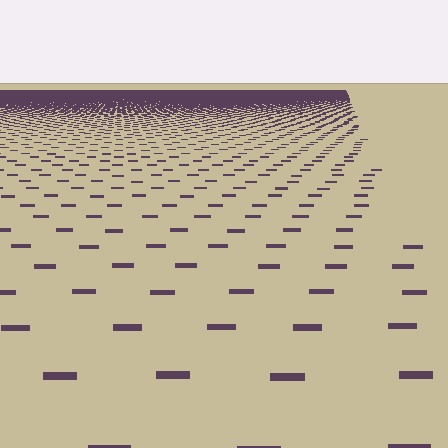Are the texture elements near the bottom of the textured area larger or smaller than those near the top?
Larger. Near the bottom, elements are closer to the viewer and appear at a bigger on-screen size.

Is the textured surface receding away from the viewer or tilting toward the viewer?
The surface is receding away from the viewer. Texture elements get smaller and denser toward the top.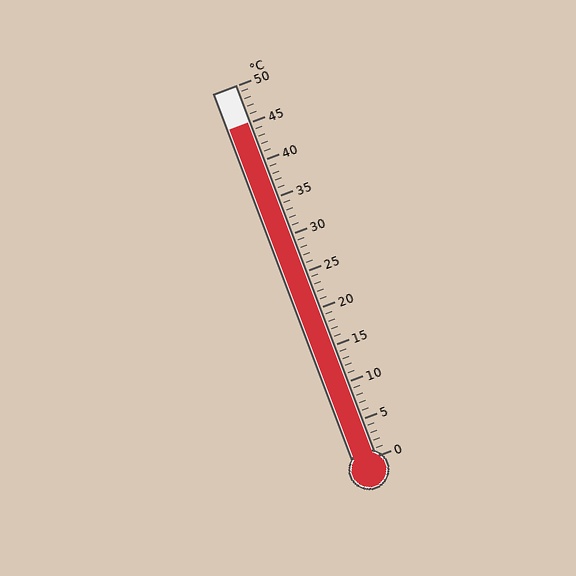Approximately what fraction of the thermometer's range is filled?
The thermometer is filled to approximately 90% of its range.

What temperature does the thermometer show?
The thermometer shows approximately 45°C.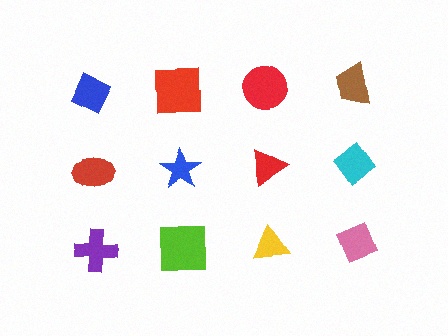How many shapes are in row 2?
4 shapes.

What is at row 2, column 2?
A blue star.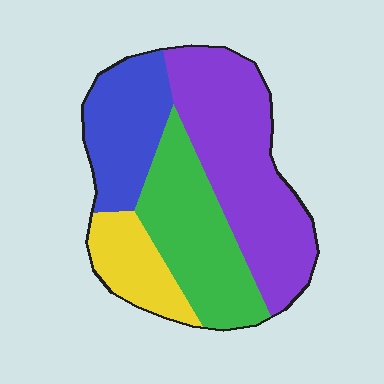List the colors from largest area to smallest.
From largest to smallest: purple, green, blue, yellow.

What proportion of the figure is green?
Green takes up about one quarter (1/4) of the figure.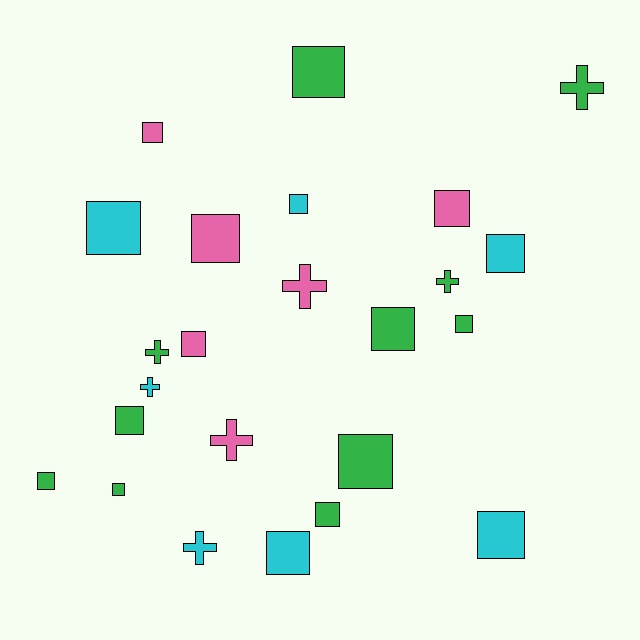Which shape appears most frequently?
Square, with 17 objects.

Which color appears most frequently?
Green, with 11 objects.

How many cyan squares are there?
There are 5 cyan squares.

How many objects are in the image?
There are 24 objects.